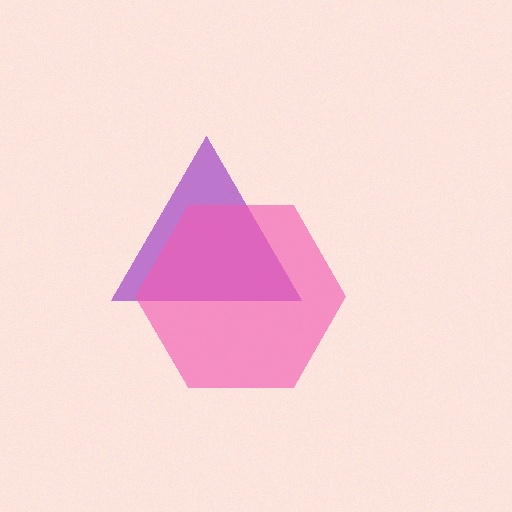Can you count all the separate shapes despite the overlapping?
Yes, there are 2 separate shapes.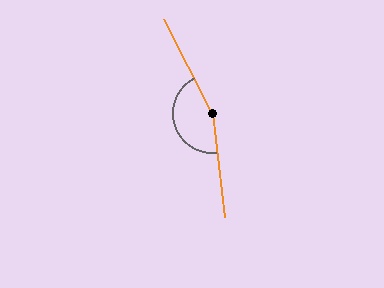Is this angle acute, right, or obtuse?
It is obtuse.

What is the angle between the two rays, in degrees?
Approximately 159 degrees.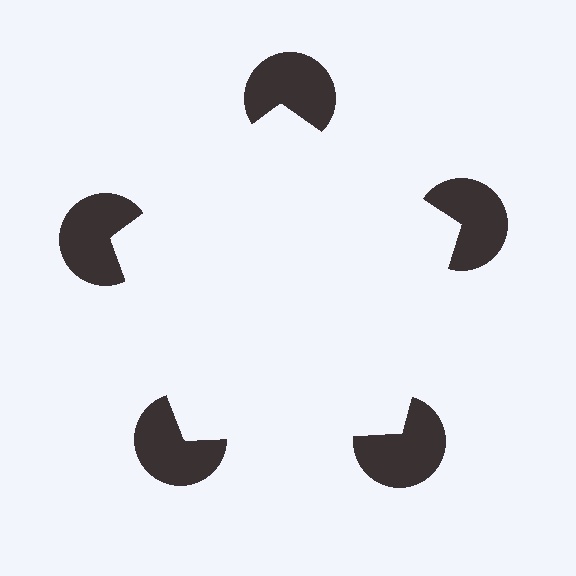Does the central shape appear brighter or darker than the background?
It typically appears slightly brighter than the background, even though no actual brightness change is drawn.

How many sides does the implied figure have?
5 sides.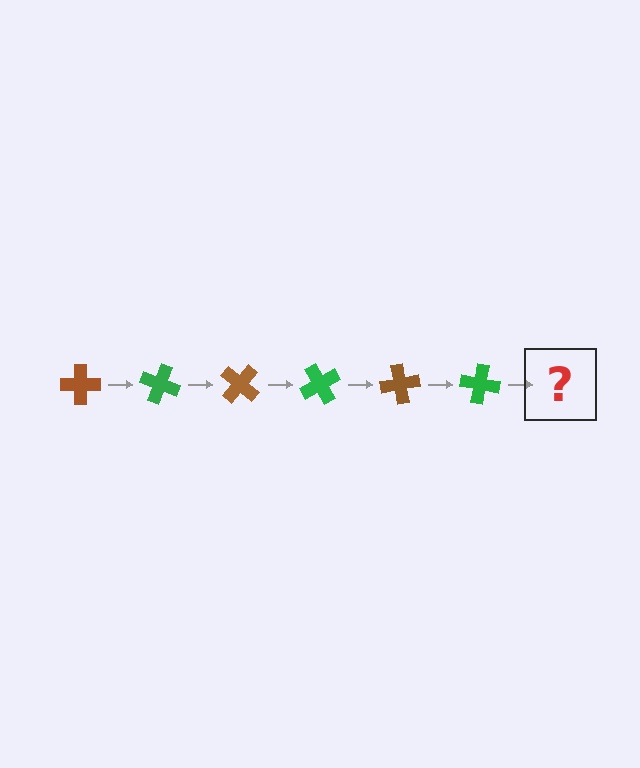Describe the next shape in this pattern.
It should be a brown cross, rotated 120 degrees from the start.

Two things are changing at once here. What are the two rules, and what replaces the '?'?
The two rules are that it rotates 20 degrees each step and the color cycles through brown and green. The '?' should be a brown cross, rotated 120 degrees from the start.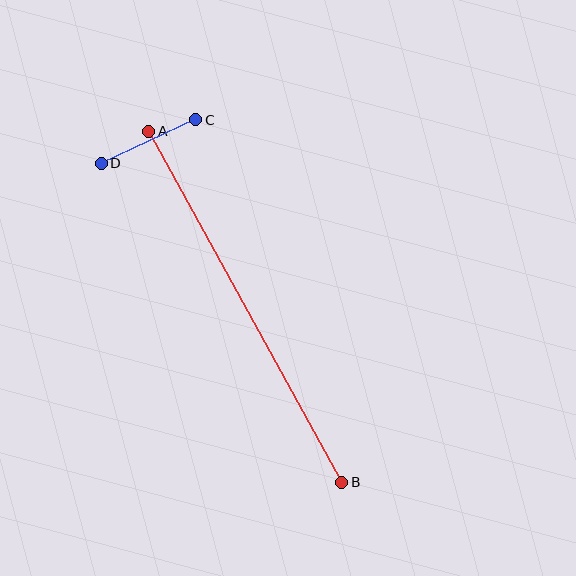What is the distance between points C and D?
The distance is approximately 104 pixels.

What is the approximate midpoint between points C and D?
The midpoint is at approximately (149, 142) pixels.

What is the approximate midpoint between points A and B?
The midpoint is at approximately (245, 307) pixels.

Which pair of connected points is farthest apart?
Points A and B are farthest apart.